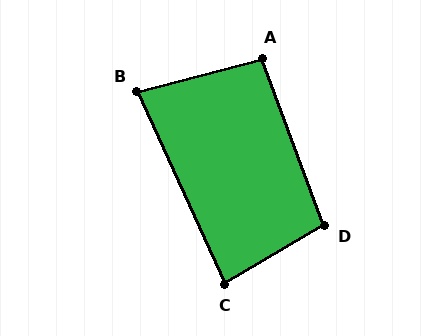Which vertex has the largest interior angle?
D, at approximately 100 degrees.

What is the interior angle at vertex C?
Approximately 84 degrees (acute).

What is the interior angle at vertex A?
Approximately 96 degrees (obtuse).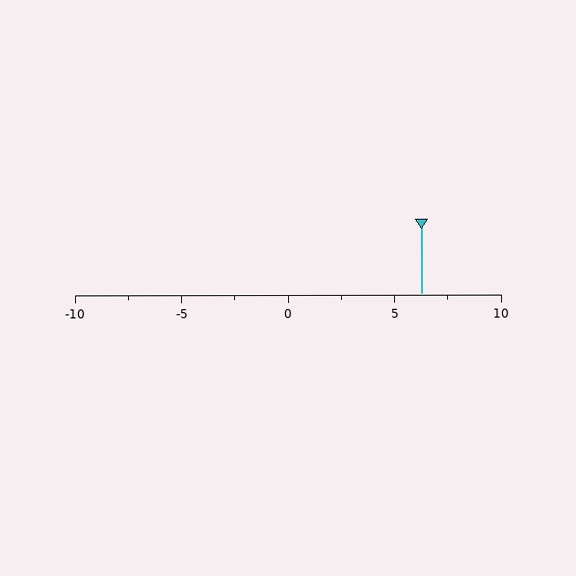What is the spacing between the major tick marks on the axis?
The major ticks are spaced 5 apart.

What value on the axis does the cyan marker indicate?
The marker indicates approximately 6.2.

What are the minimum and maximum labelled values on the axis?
The axis runs from -10 to 10.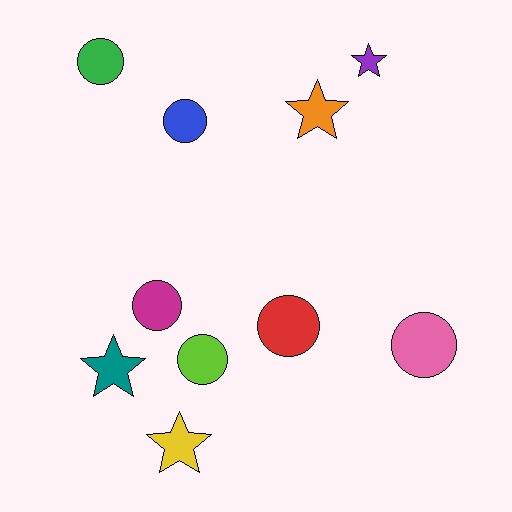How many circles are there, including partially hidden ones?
There are 6 circles.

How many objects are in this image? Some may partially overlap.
There are 10 objects.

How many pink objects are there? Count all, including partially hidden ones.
There is 1 pink object.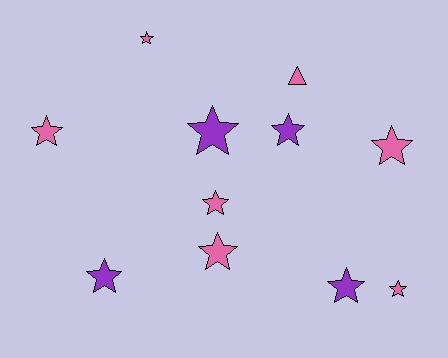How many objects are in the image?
There are 11 objects.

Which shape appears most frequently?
Star, with 10 objects.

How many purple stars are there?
There are 4 purple stars.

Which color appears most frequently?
Pink, with 7 objects.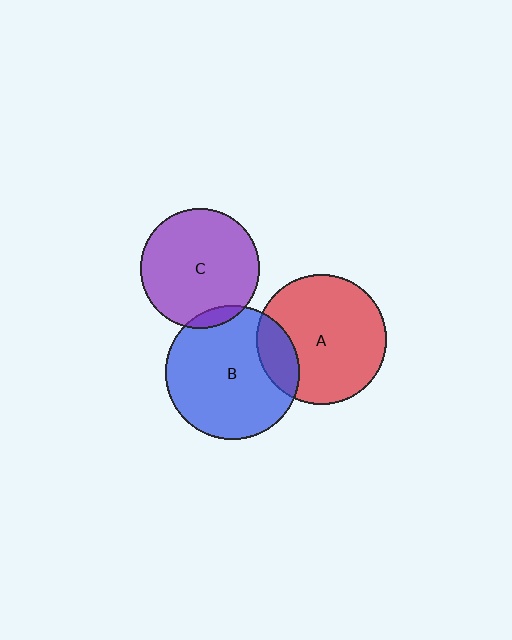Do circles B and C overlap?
Yes.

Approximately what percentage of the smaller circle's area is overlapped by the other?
Approximately 5%.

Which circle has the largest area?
Circle B (blue).